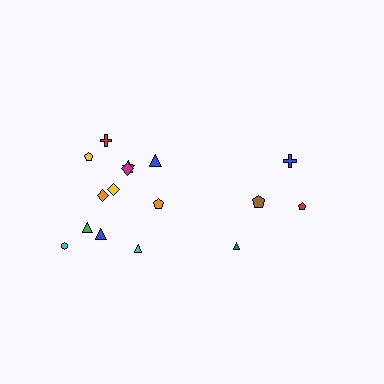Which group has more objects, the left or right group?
The left group.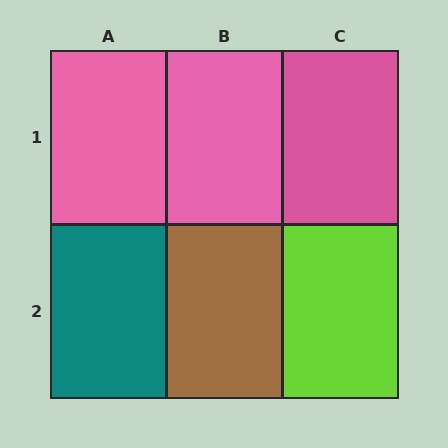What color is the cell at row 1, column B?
Pink.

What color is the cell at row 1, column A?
Pink.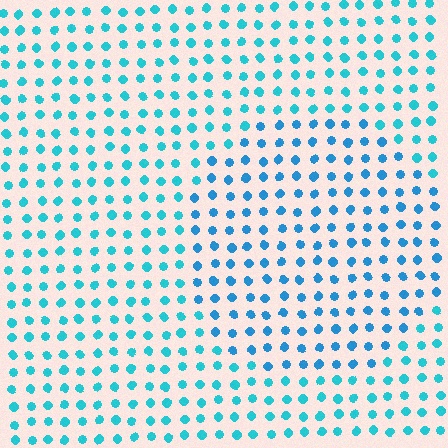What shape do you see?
I see a circle.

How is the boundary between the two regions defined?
The boundary is defined purely by a slight shift in hue (about 20 degrees). Spacing, size, and orientation are identical on both sides.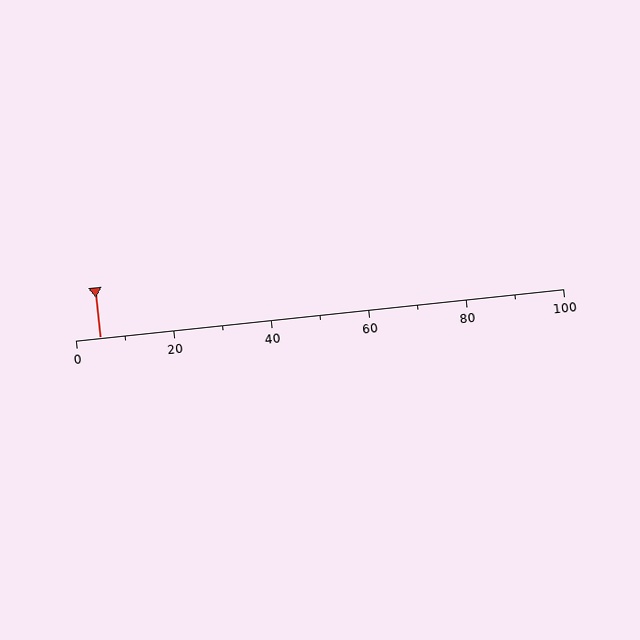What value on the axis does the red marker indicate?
The marker indicates approximately 5.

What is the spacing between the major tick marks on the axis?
The major ticks are spaced 20 apart.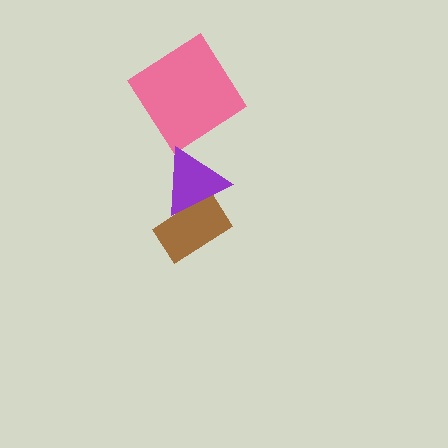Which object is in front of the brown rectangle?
The purple triangle is in front of the brown rectangle.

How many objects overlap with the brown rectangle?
1 object overlaps with the brown rectangle.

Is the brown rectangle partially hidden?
Yes, it is partially covered by another shape.